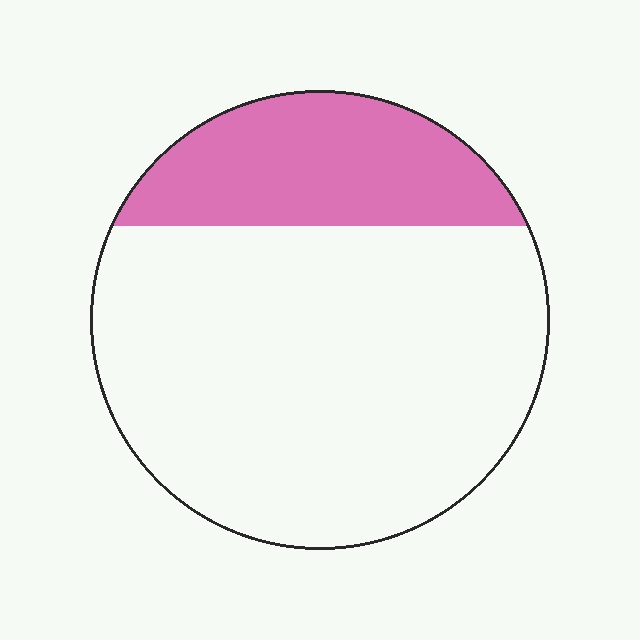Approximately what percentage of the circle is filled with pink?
Approximately 25%.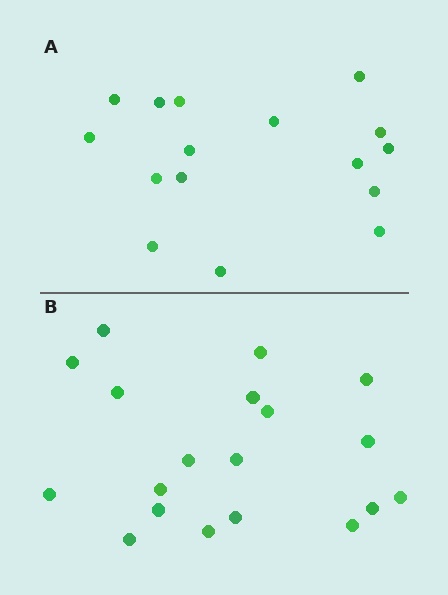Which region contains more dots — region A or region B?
Region B (the bottom region) has more dots.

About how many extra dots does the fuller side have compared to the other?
Region B has just a few more — roughly 2 or 3 more dots than region A.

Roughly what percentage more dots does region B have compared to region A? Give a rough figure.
About 20% more.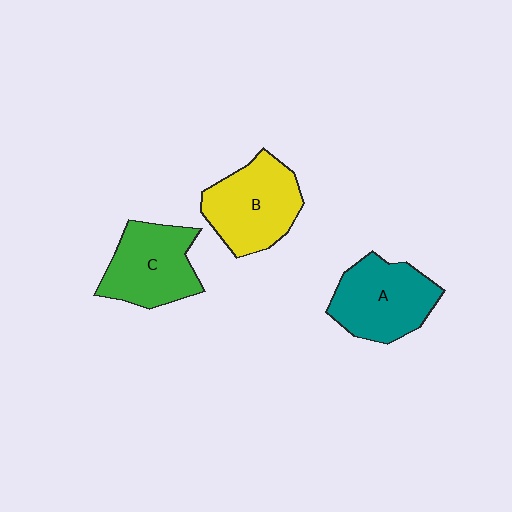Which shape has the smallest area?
Shape C (green).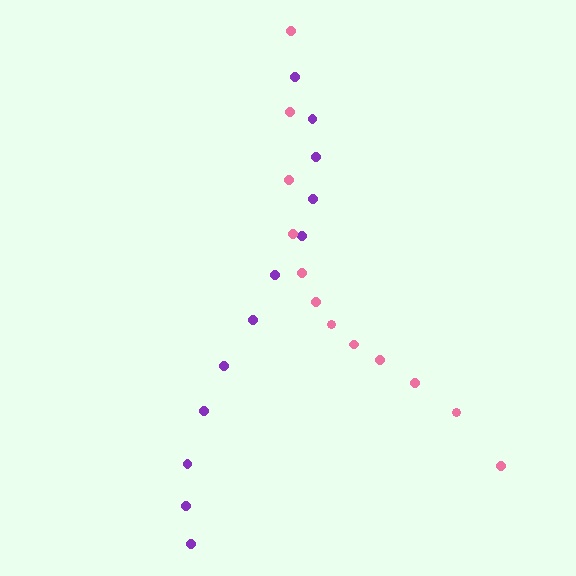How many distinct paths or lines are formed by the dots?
There are 2 distinct paths.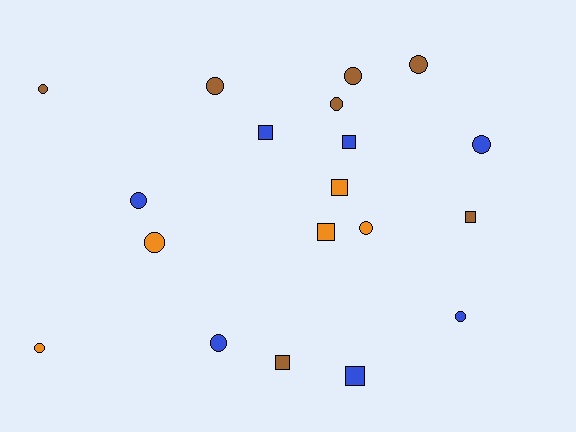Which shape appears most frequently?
Circle, with 12 objects.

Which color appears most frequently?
Brown, with 7 objects.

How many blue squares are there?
There are 3 blue squares.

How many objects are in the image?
There are 19 objects.